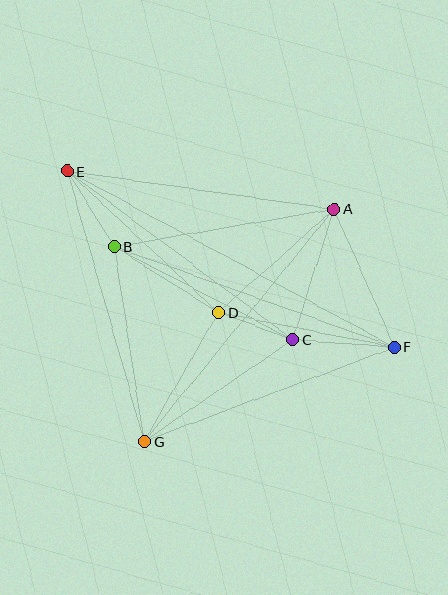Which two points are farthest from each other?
Points E and F are farthest from each other.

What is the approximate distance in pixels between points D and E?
The distance between D and E is approximately 207 pixels.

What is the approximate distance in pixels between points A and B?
The distance between A and B is approximately 223 pixels.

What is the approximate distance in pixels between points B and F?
The distance between B and F is approximately 298 pixels.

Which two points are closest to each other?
Points C and D are closest to each other.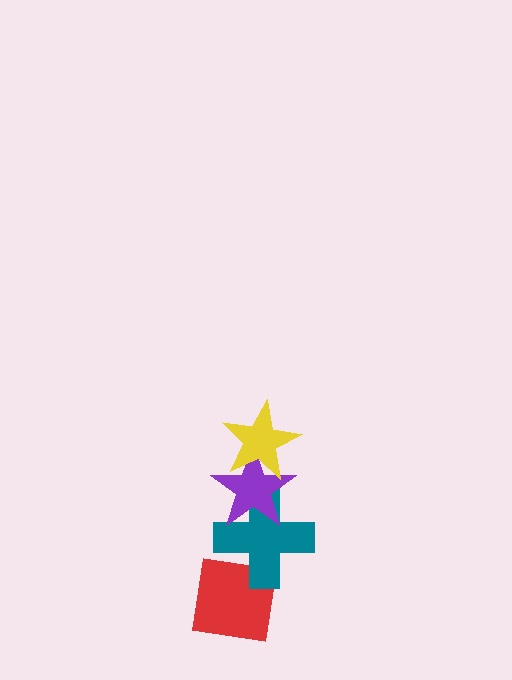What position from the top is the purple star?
The purple star is 2nd from the top.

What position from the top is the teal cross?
The teal cross is 3rd from the top.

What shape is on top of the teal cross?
The purple star is on top of the teal cross.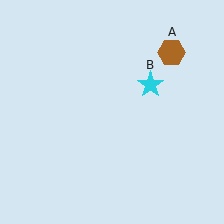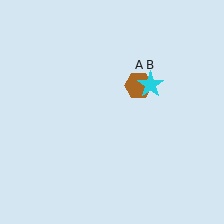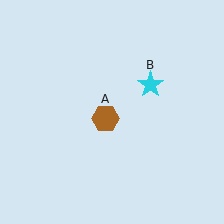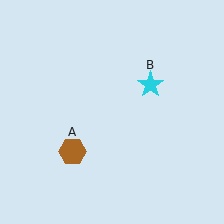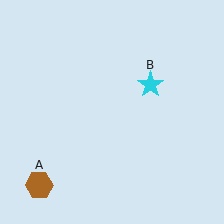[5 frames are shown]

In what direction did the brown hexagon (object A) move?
The brown hexagon (object A) moved down and to the left.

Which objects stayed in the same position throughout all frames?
Cyan star (object B) remained stationary.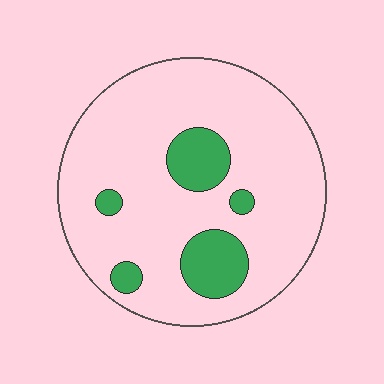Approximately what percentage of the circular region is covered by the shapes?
Approximately 15%.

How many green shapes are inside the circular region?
5.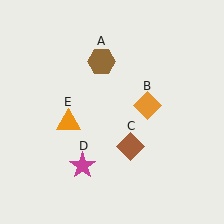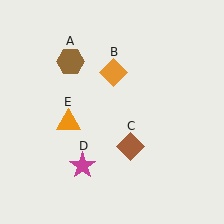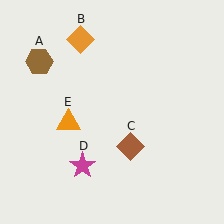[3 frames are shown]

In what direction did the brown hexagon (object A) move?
The brown hexagon (object A) moved left.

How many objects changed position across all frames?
2 objects changed position: brown hexagon (object A), orange diamond (object B).